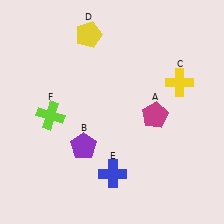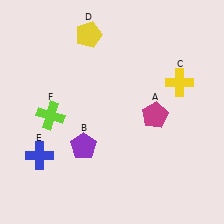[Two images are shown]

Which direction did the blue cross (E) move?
The blue cross (E) moved left.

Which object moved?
The blue cross (E) moved left.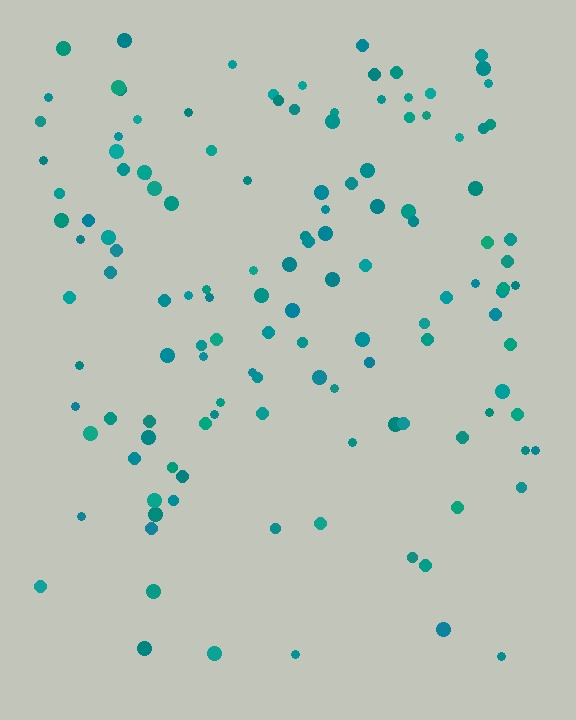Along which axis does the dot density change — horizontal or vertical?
Vertical.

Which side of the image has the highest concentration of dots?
The top.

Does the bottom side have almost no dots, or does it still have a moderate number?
Still a moderate number, just noticeably fewer than the top.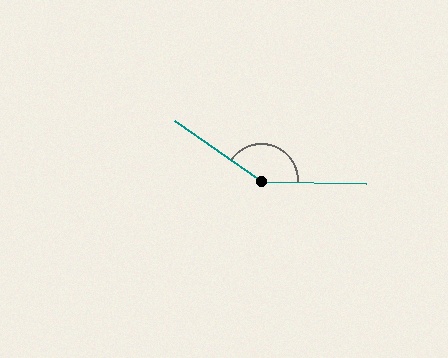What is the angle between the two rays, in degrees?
Approximately 147 degrees.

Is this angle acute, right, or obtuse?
It is obtuse.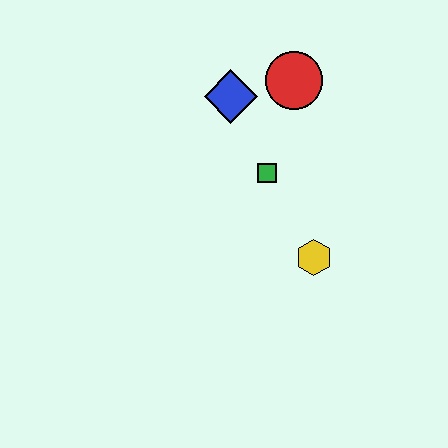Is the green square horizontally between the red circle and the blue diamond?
Yes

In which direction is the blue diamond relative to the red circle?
The blue diamond is to the left of the red circle.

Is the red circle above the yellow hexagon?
Yes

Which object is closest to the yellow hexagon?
The green square is closest to the yellow hexagon.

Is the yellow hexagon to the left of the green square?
No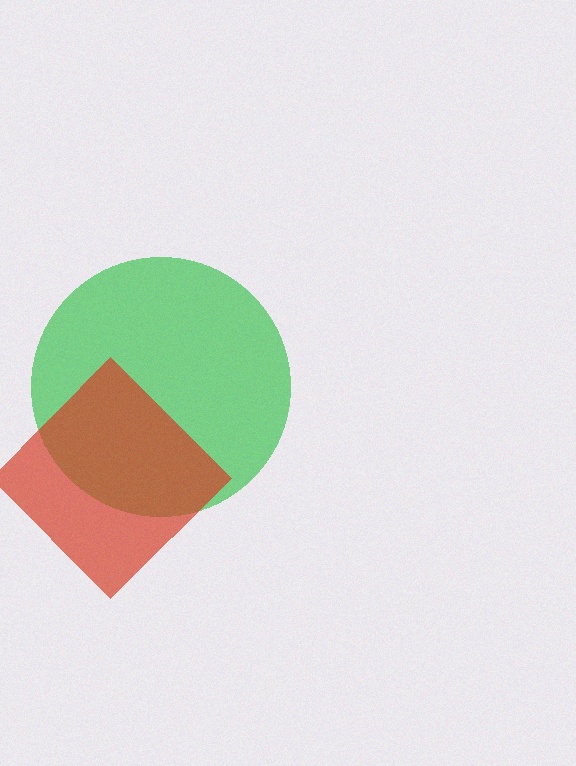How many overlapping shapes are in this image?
There are 2 overlapping shapes in the image.